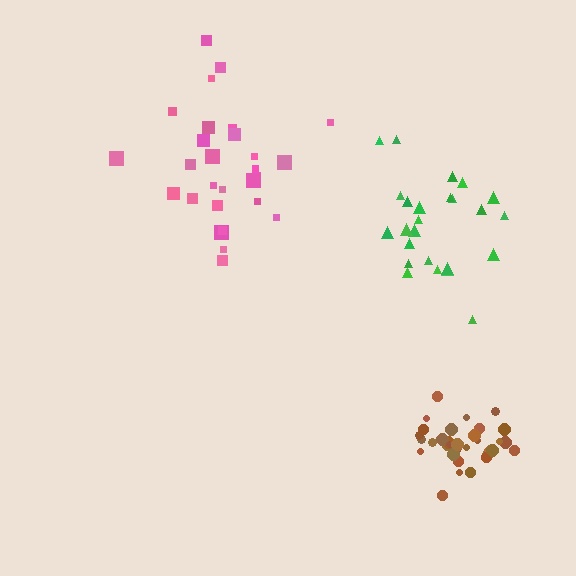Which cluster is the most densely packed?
Brown.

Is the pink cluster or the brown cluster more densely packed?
Brown.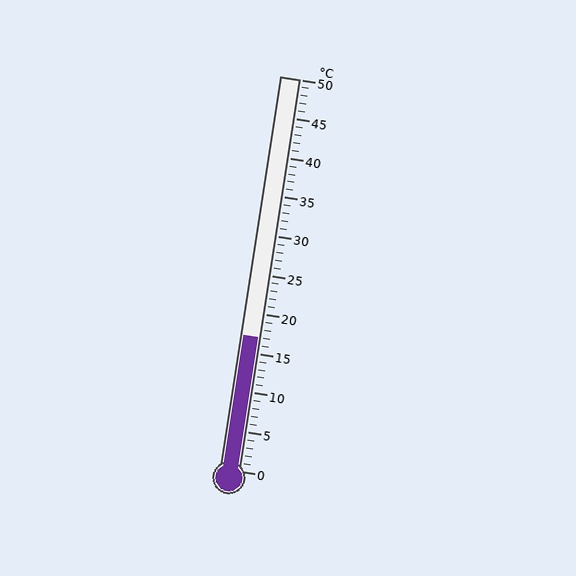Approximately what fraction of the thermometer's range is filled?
The thermometer is filled to approximately 35% of its range.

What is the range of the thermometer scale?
The thermometer scale ranges from 0°C to 50°C.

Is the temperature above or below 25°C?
The temperature is below 25°C.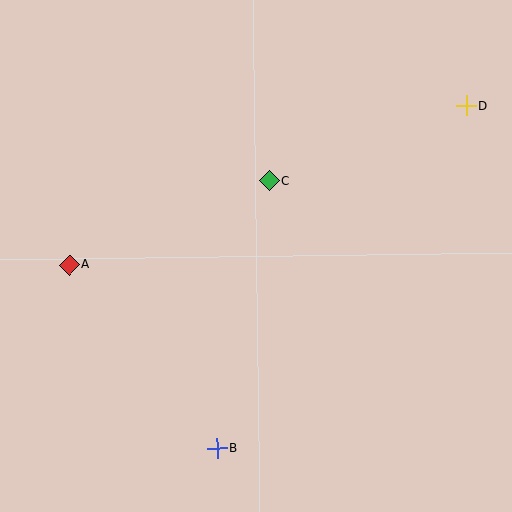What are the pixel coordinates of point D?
Point D is at (466, 106).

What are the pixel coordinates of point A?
Point A is at (69, 265).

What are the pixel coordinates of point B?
Point B is at (217, 448).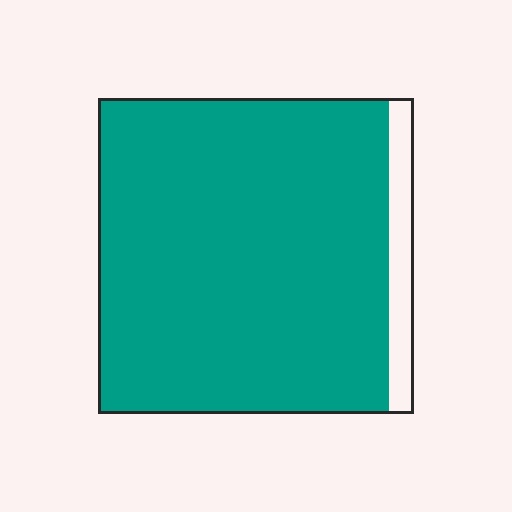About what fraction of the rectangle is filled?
About nine tenths (9/10).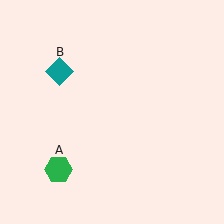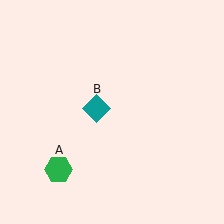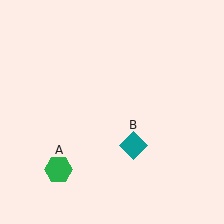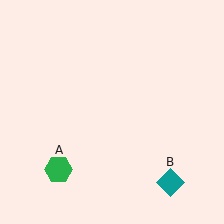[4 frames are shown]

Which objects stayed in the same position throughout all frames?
Green hexagon (object A) remained stationary.